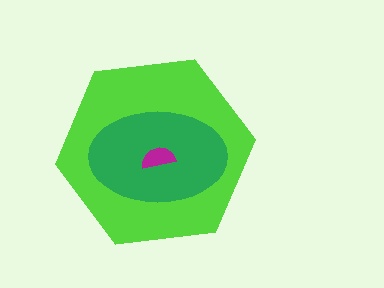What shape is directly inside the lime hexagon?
The green ellipse.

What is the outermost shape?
The lime hexagon.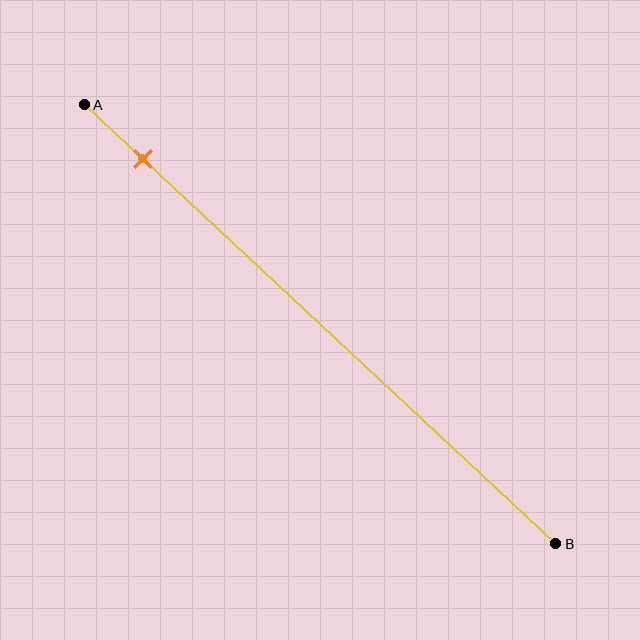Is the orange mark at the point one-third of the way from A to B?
No, the mark is at about 10% from A, not at the 33% one-third point.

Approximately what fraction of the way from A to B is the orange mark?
The orange mark is approximately 10% of the way from A to B.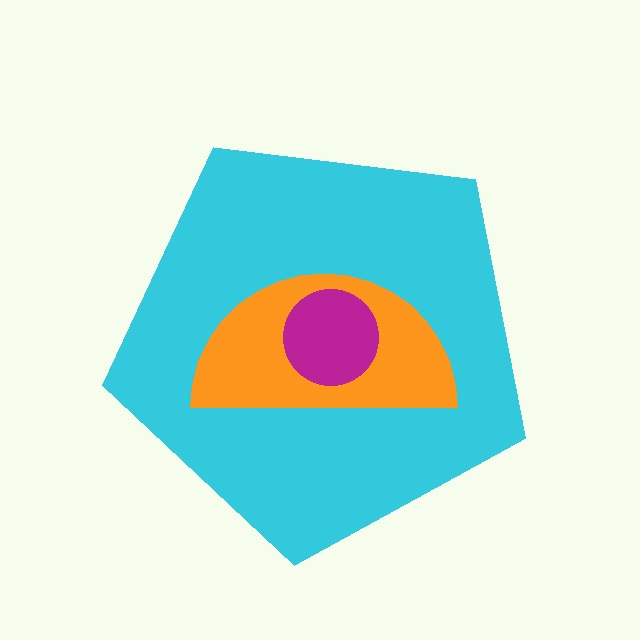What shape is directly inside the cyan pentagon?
The orange semicircle.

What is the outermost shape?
The cyan pentagon.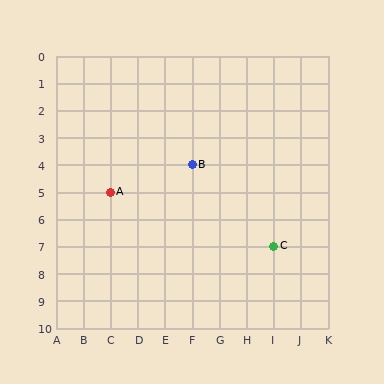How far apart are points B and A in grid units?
Points B and A are 3 columns and 1 row apart (about 3.2 grid units diagonally).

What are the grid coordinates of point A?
Point A is at grid coordinates (C, 5).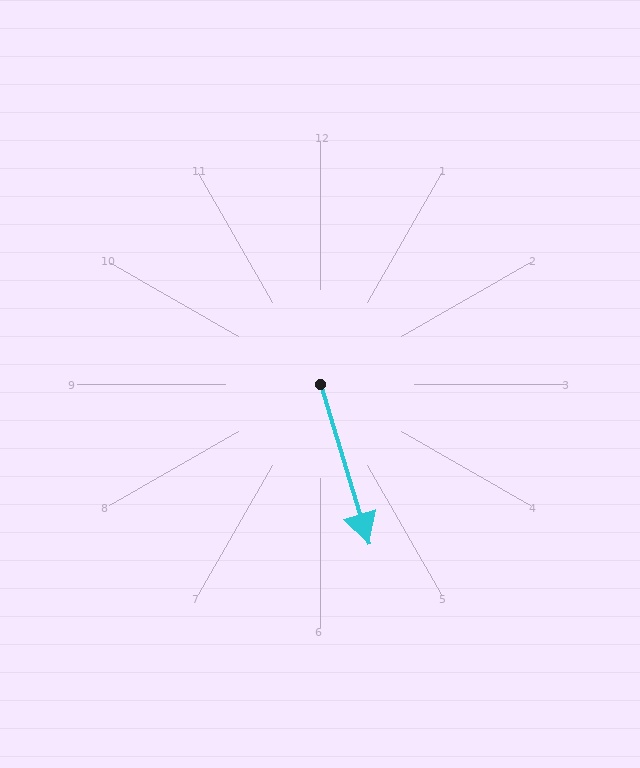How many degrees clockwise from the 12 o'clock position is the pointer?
Approximately 163 degrees.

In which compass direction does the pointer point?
South.